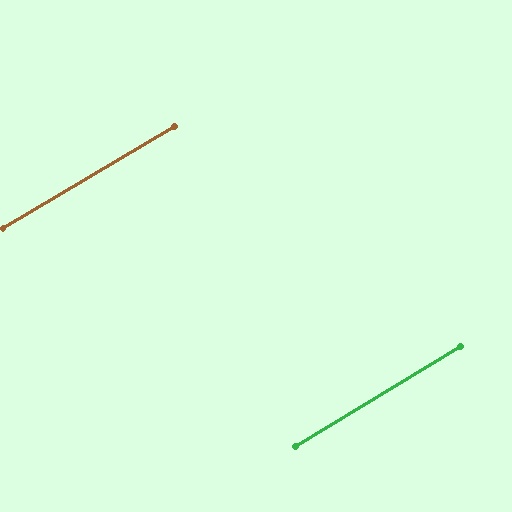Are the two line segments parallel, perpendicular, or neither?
Parallel — their directions differ by only 0.7°.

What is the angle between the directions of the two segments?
Approximately 1 degree.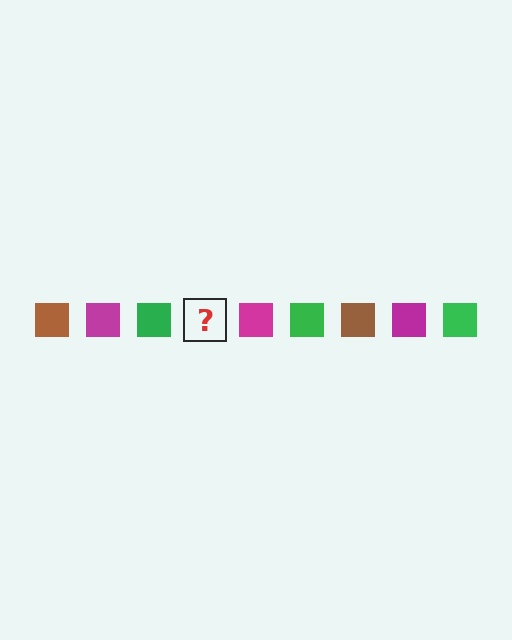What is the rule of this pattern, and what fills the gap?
The rule is that the pattern cycles through brown, magenta, green squares. The gap should be filled with a brown square.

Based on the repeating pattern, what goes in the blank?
The blank should be a brown square.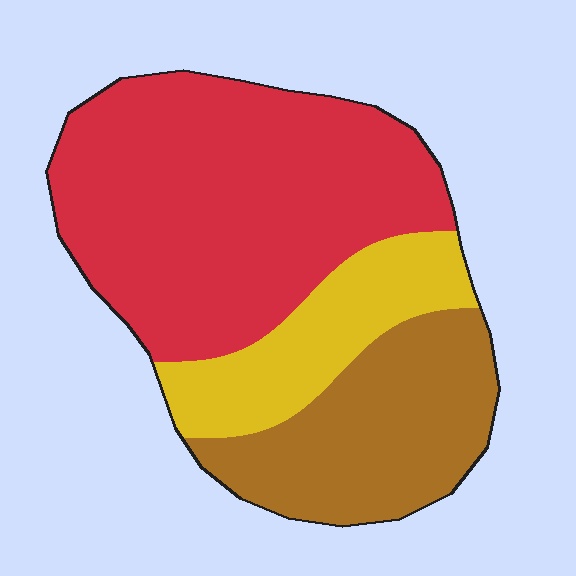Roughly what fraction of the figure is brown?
Brown takes up between a sixth and a third of the figure.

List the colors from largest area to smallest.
From largest to smallest: red, brown, yellow.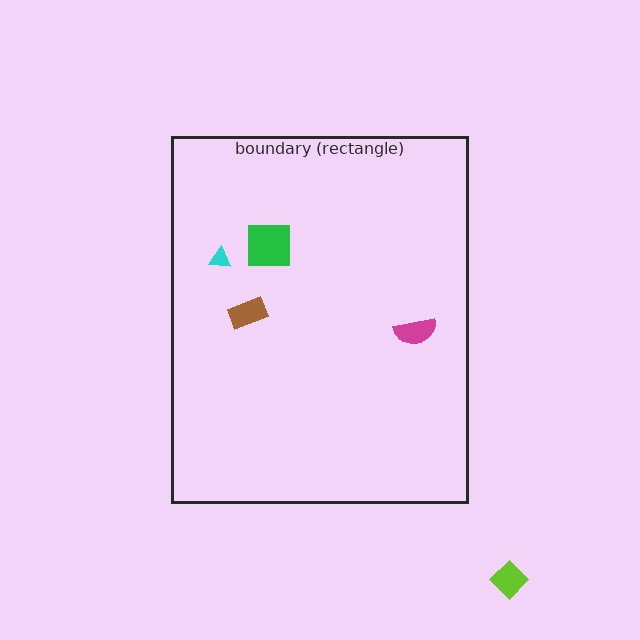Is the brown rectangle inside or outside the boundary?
Inside.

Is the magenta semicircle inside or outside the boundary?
Inside.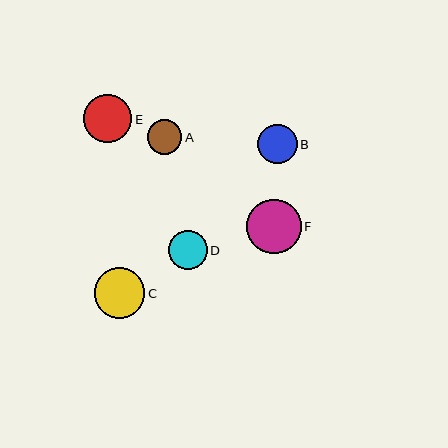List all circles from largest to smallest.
From largest to smallest: F, C, E, B, D, A.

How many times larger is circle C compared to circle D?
Circle C is approximately 1.3 times the size of circle D.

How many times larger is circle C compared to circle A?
Circle C is approximately 1.5 times the size of circle A.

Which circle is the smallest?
Circle A is the smallest with a size of approximately 34 pixels.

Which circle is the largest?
Circle F is the largest with a size of approximately 54 pixels.